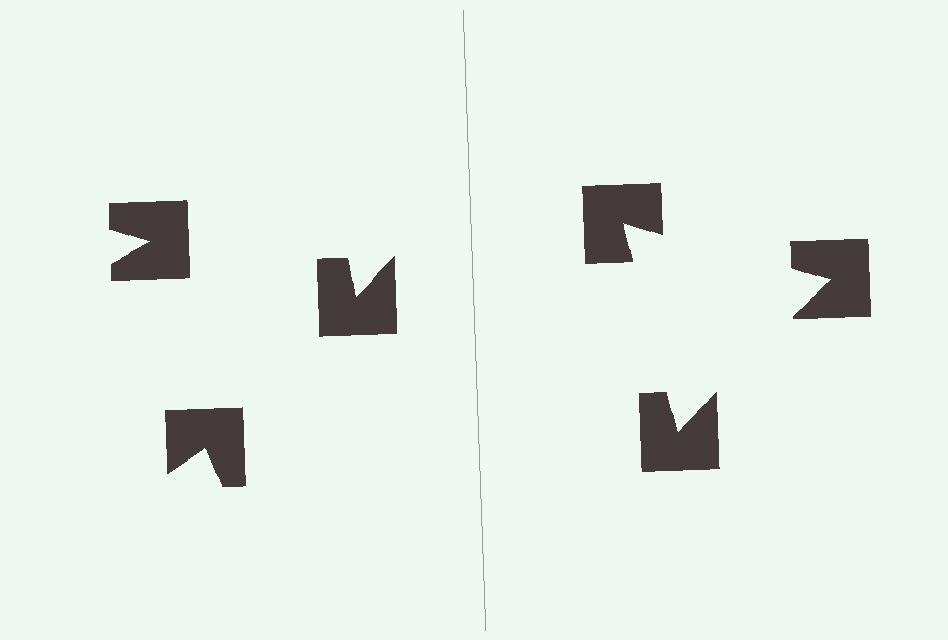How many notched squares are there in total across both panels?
6 — 3 on each side.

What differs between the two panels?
The notched squares are positioned identically on both sides; only the wedge orientations differ. On the right they align to a triangle; on the left they are misaligned.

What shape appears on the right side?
An illusory triangle.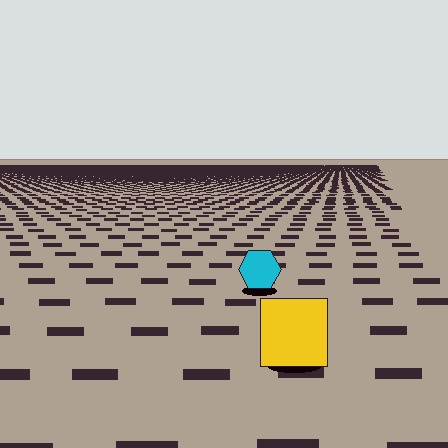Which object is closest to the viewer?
The yellow square is closest. The texture marks near it are larger and more spread out.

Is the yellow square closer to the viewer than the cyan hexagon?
Yes. The yellow square is closer — you can tell from the texture gradient: the ground texture is coarser near it.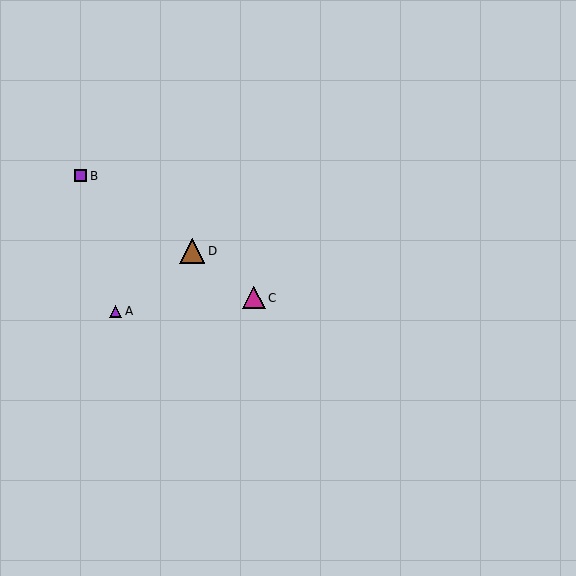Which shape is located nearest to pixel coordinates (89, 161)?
The purple square (labeled B) at (81, 176) is nearest to that location.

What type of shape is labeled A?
Shape A is a purple triangle.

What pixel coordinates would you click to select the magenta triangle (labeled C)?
Click at (254, 298) to select the magenta triangle C.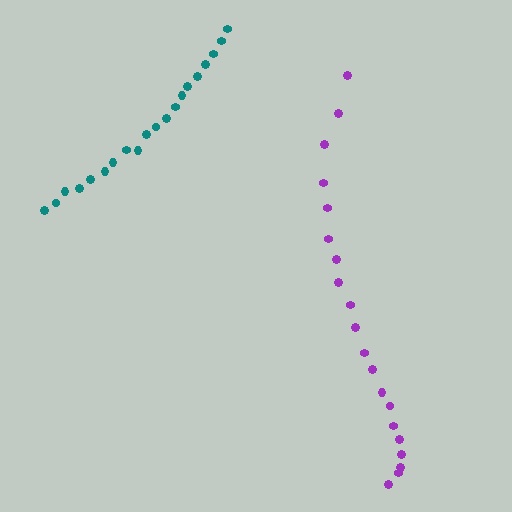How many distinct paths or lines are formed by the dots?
There are 2 distinct paths.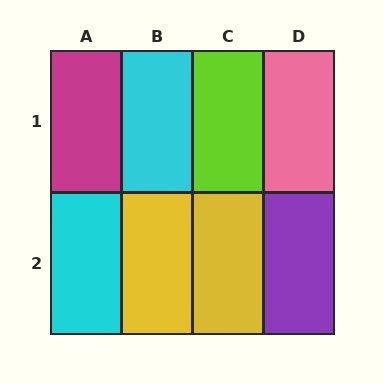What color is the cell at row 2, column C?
Yellow.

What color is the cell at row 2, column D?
Purple.